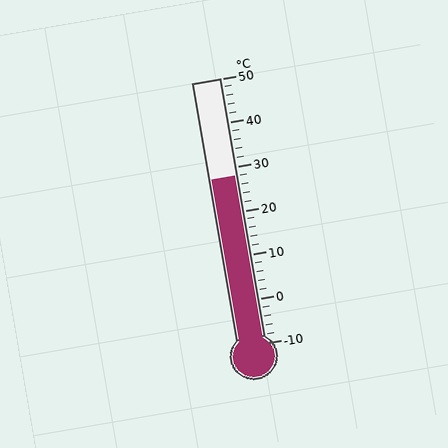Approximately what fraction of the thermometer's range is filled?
The thermometer is filled to approximately 65% of its range.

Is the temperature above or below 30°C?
The temperature is below 30°C.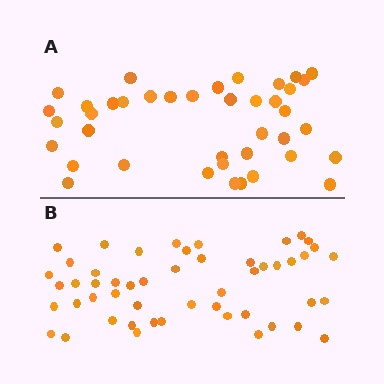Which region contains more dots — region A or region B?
Region B (the bottom region) has more dots.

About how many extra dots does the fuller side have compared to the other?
Region B has roughly 12 or so more dots than region A.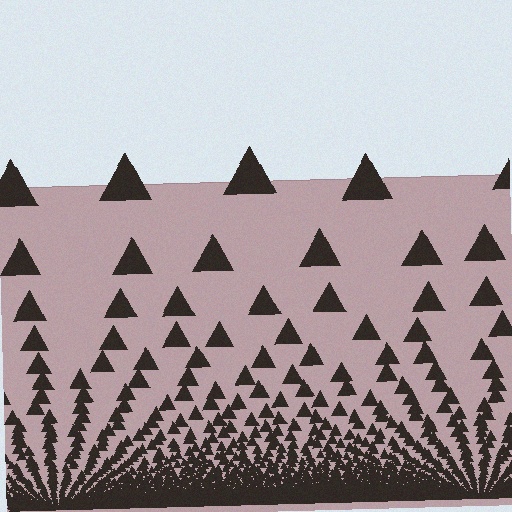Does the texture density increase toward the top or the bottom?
Density increases toward the bottom.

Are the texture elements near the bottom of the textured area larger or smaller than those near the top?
Smaller. The gradient is inverted — elements near the bottom are smaller and denser.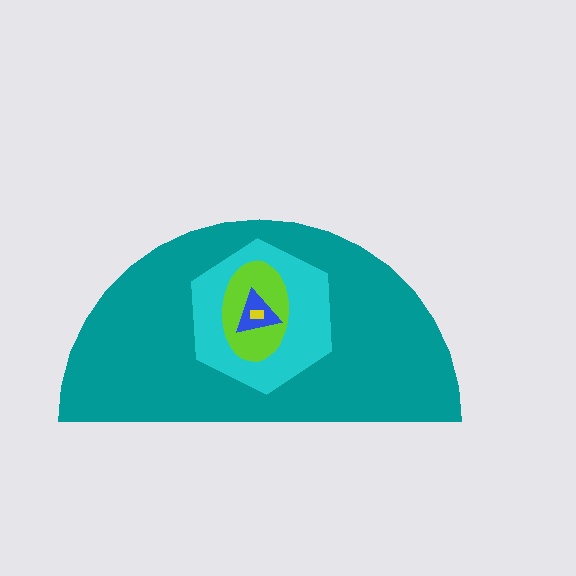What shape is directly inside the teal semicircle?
The cyan hexagon.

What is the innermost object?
The yellow rectangle.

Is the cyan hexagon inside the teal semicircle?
Yes.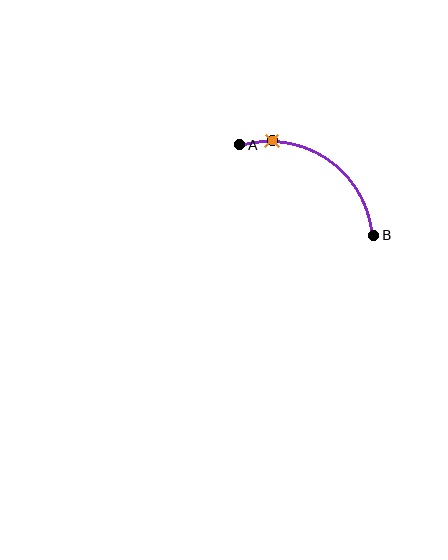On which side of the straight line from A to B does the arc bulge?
The arc bulges above and to the right of the straight line connecting A and B.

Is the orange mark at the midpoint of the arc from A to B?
No. The orange mark lies on the arc but is closer to endpoint A. The arc midpoint would be at the point on the curve equidistant along the arc from both A and B.